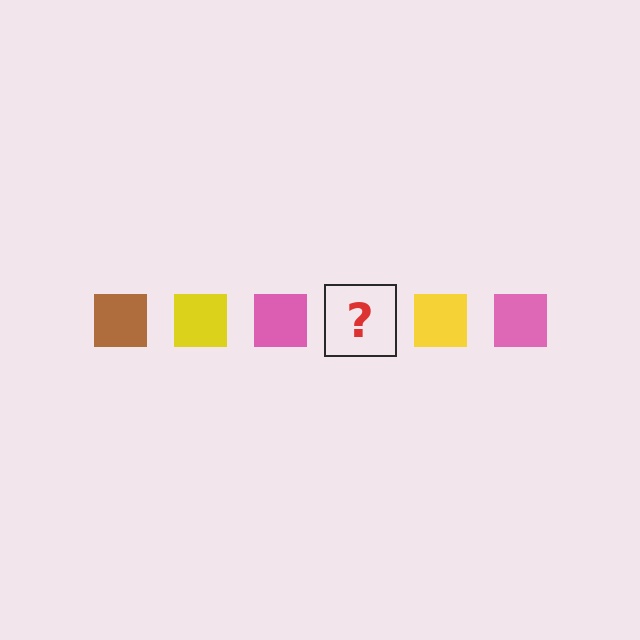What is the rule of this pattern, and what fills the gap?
The rule is that the pattern cycles through brown, yellow, pink squares. The gap should be filled with a brown square.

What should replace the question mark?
The question mark should be replaced with a brown square.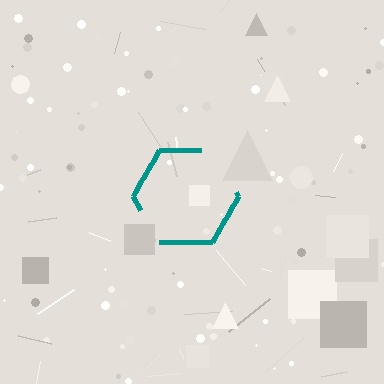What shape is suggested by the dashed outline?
The dashed outline suggests a hexagon.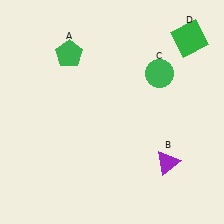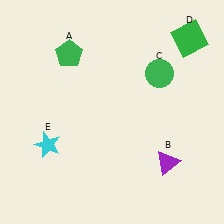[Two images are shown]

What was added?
A cyan star (E) was added in Image 2.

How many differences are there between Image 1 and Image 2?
There is 1 difference between the two images.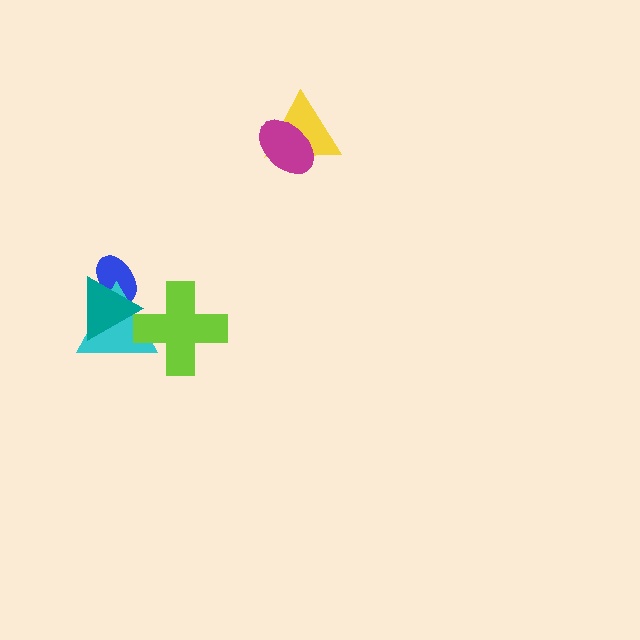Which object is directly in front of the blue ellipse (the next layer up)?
The cyan triangle is directly in front of the blue ellipse.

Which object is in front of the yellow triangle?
The magenta ellipse is in front of the yellow triangle.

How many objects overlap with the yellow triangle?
1 object overlaps with the yellow triangle.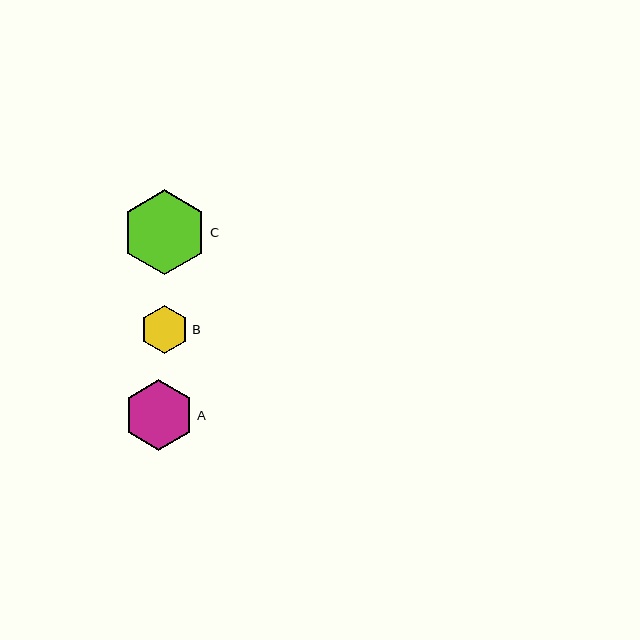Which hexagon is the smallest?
Hexagon B is the smallest with a size of approximately 48 pixels.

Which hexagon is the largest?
Hexagon C is the largest with a size of approximately 85 pixels.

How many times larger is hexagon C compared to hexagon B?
Hexagon C is approximately 1.8 times the size of hexagon B.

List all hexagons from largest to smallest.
From largest to smallest: C, A, B.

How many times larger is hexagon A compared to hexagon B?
Hexagon A is approximately 1.5 times the size of hexagon B.